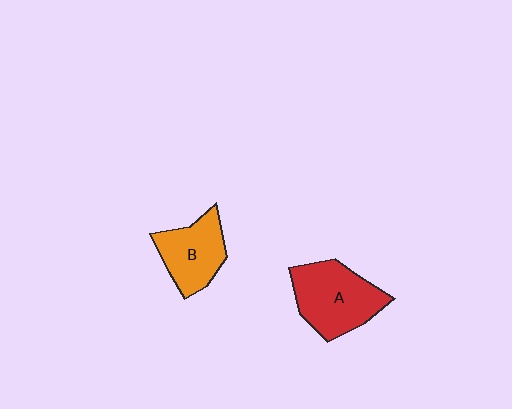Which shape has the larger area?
Shape A (red).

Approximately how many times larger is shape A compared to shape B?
Approximately 1.3 times.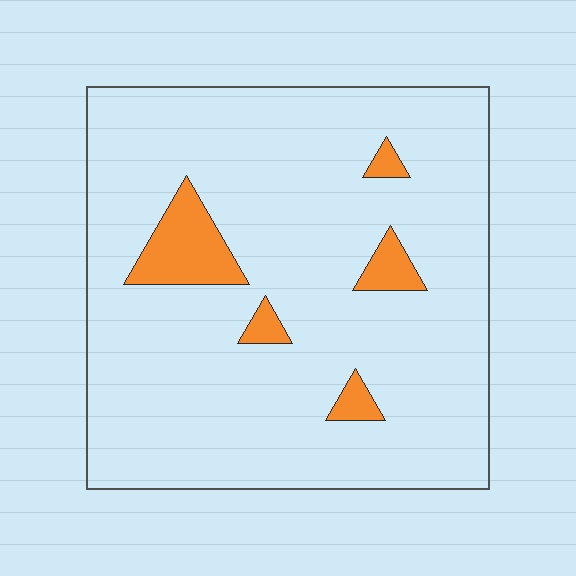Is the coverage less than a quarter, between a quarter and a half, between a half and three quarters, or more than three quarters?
Less than a quarter.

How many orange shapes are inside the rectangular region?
5.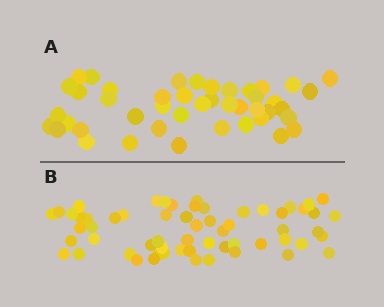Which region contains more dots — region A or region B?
Region B (the bottom region) has more dots.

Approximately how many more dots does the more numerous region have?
Region B has approximately 15 more dots than region A.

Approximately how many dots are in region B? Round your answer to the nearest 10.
About 60 dots.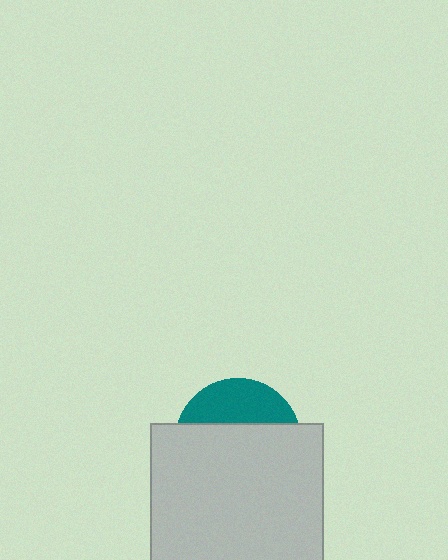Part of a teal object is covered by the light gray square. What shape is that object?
It is a circle.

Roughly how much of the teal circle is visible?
A small part of it is visible (roughly 33%).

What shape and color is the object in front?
The object in front is a light gray square.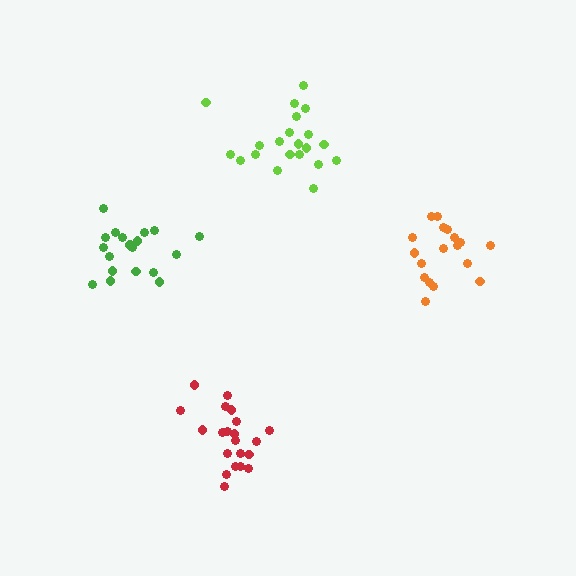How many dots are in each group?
Group 1: 19 dots, Group 2: 21 dots, Group 3: 18 dots, Group 4: 21 dots (79 total).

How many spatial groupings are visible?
There are 4 spatial groupings.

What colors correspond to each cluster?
The clusters are colored: green, lime, orange, red.